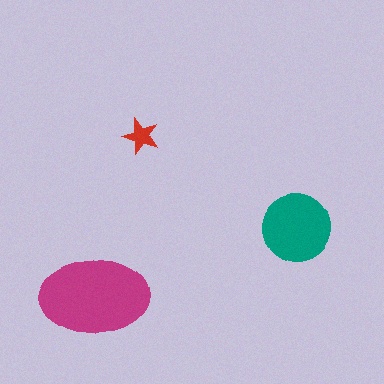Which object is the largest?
The magenta ellipse.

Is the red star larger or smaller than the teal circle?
Smaller.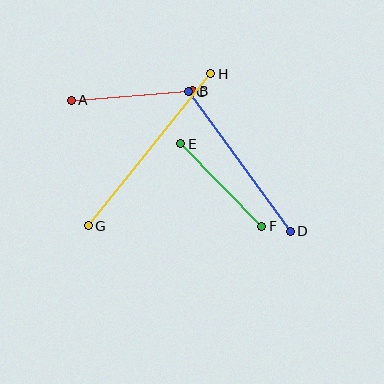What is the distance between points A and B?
The distance is approximately 121 pixels.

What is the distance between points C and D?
The distance is approximately 172 pixels.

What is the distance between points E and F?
The distance is approximately 116 pixels.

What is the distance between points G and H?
The distance is approximately 195 pixels.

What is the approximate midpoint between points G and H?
The midpoint is at approximately (150, 150) pixels.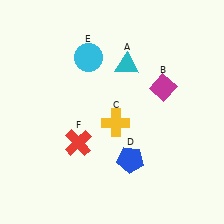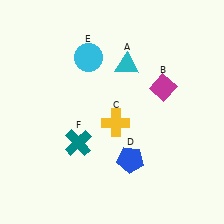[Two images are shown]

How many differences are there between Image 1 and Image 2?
There is 1 difference between the two images.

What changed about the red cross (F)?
In Image 1, F is red. In Image 2, it changed to teal.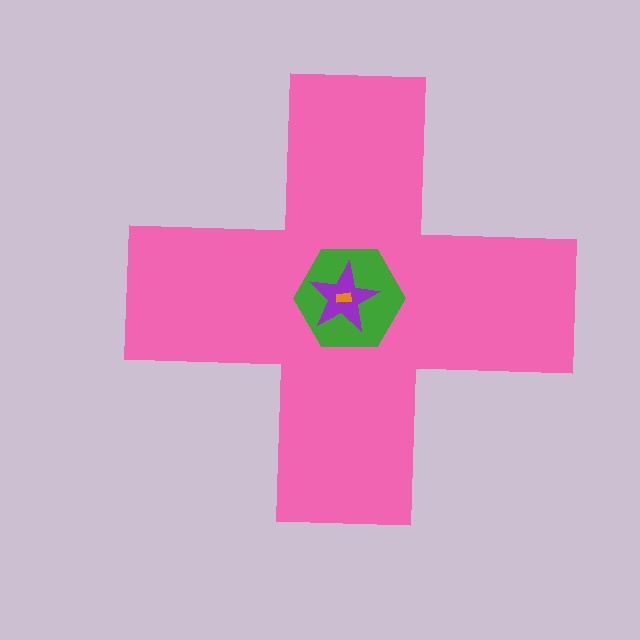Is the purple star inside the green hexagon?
Yes.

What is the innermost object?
The orange rectangle.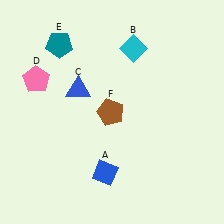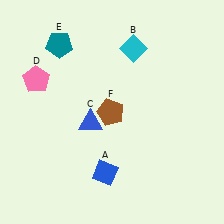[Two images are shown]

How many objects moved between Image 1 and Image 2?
1 object moved between the two images.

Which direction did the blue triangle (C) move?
The blue triangle (C) moved down.